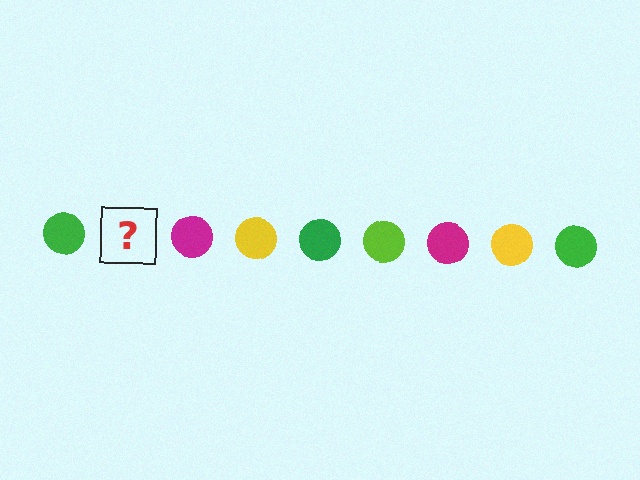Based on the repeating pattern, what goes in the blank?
The blank should be a lime circle.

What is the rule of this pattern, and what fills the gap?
The rule is that the pattern cycles through green, lime, magenta, yellow circles. The gap should be filled with a lime circle.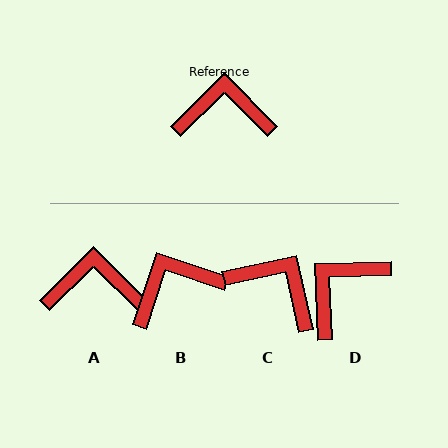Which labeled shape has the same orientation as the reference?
A.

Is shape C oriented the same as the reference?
No, it is off by about 32 degrees.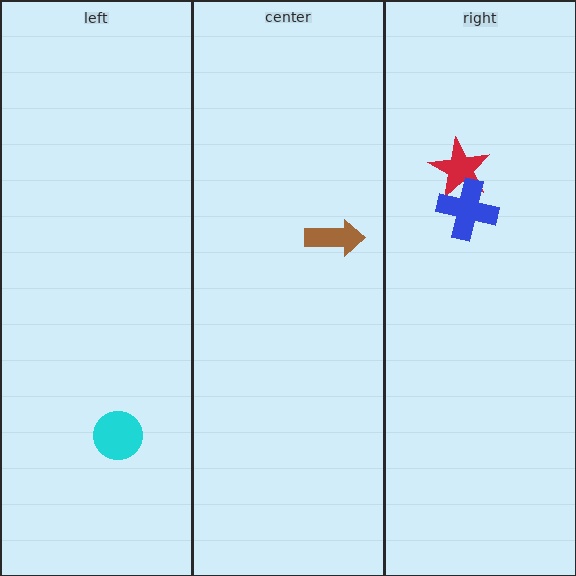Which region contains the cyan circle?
The left region.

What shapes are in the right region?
The red star, the blue cross.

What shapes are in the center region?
The brown arrow.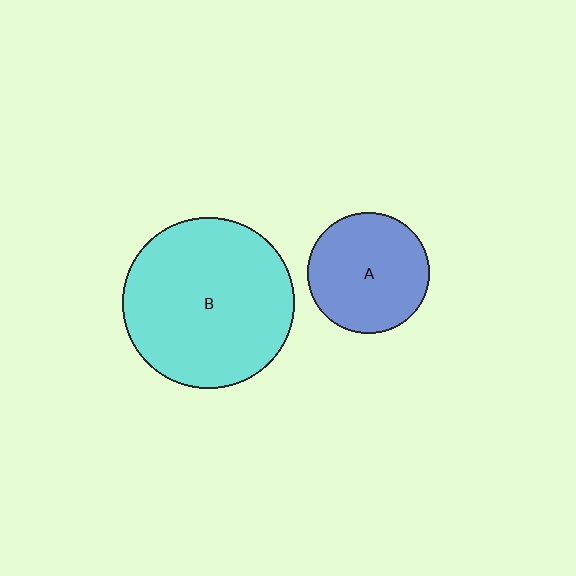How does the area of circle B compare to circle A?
Approximately 2.0 times.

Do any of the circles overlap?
No, none of the circles overlap.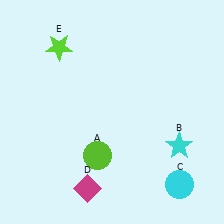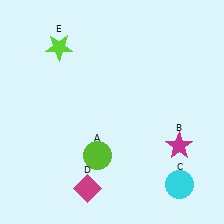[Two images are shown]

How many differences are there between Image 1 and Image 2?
There is 1 difference between the two images.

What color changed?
The star (B) changed from cyan in Image 1 to magenta in Image 2.